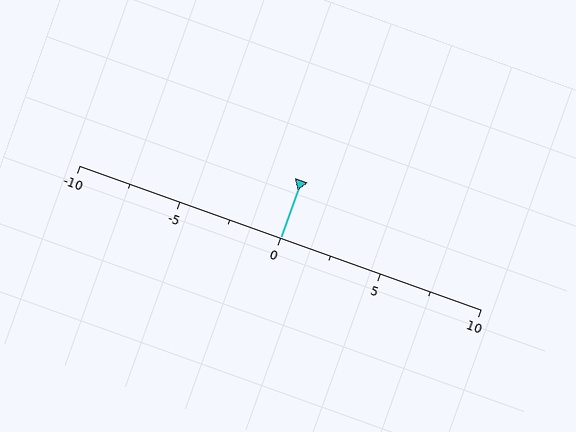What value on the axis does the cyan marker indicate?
The marker indicates approximately 0.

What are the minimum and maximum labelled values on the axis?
The axis runs from -10 to 10.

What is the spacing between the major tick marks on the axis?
The major ticks are spaced 5 apart.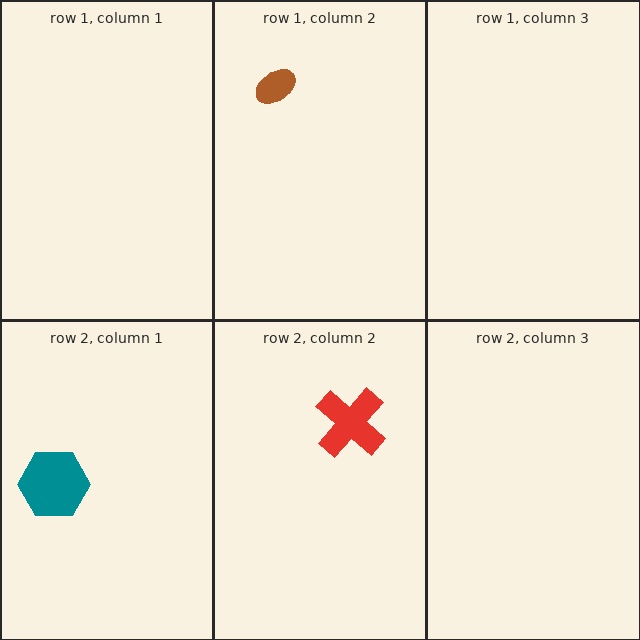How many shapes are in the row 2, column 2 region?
1.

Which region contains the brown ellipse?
The row 1, column 2 region.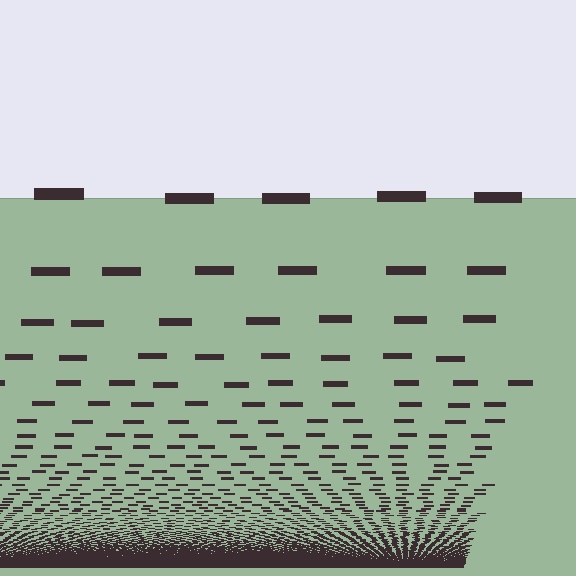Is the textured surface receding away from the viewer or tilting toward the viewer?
The surface appears to tilt toward the viewer. Texture elements get larger and sparser toward the top.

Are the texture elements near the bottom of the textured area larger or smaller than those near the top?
Smaller. The gradient is inverted — elements near the bottom are smaller and denser.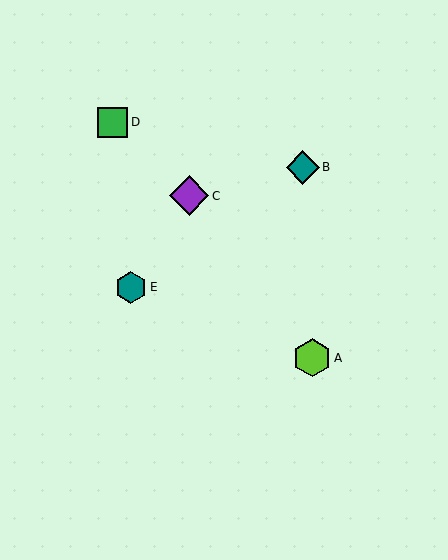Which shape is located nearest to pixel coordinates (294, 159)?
The teal diamond (labeled B) at (303, 167) is nearest to that location.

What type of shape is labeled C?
Shape C is a purple diamond.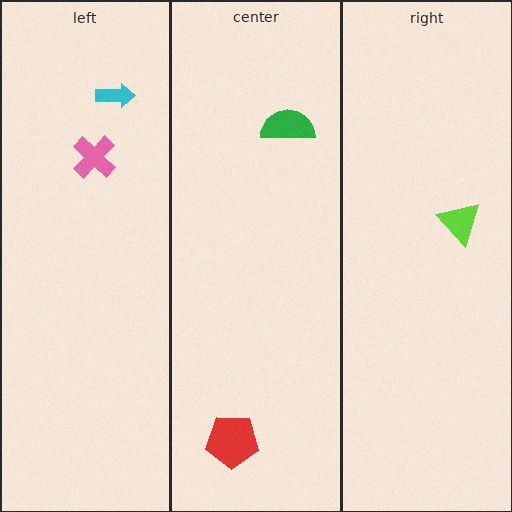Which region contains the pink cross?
The left region.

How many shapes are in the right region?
1.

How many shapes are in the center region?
2.